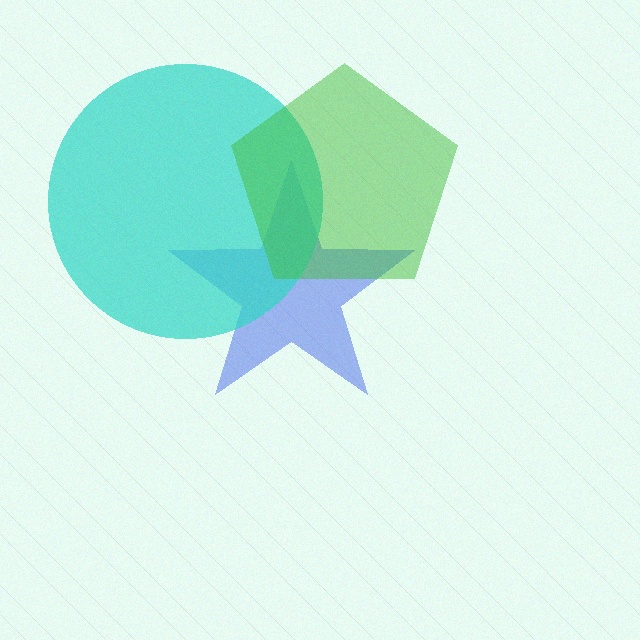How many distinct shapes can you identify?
There are 3 distinct shapes: a blue star, a cyan circle, a green pentagon.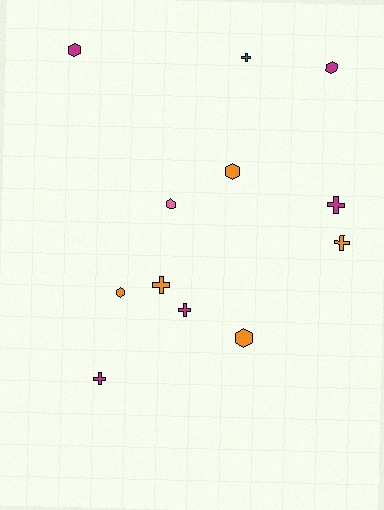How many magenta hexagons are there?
There are 2 magenta hexagons.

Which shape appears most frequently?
Cross, with 6 objects.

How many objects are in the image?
There are 12 objects.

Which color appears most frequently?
Magenta, with 5 objects.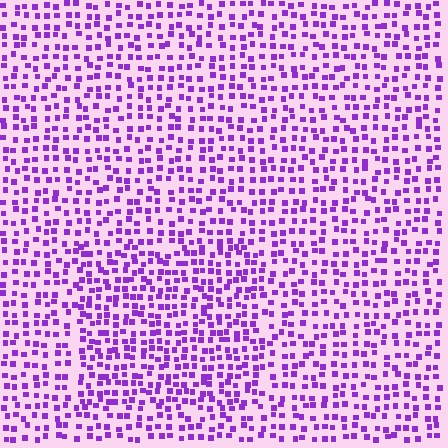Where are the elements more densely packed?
The elements are more densely packed inside the rectangle boundary.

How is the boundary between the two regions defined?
The boundary is defined by a change in element density (approximately 1.4x ratio). All elements are the same color, size, and shape.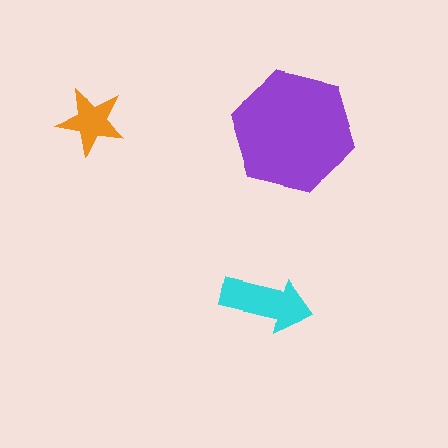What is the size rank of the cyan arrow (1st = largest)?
2nd.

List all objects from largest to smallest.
The purple hexagon, the cyan arrow, the orange star.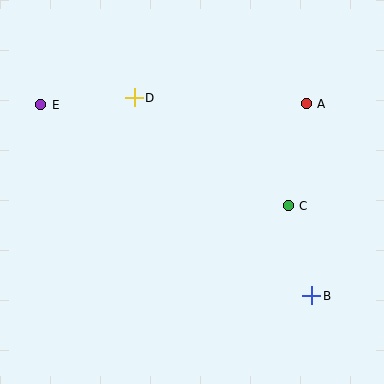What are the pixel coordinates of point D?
Point D is at (134, 98).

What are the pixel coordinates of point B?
Point B is at (311, 296).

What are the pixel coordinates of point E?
Point E is at (41, 105).